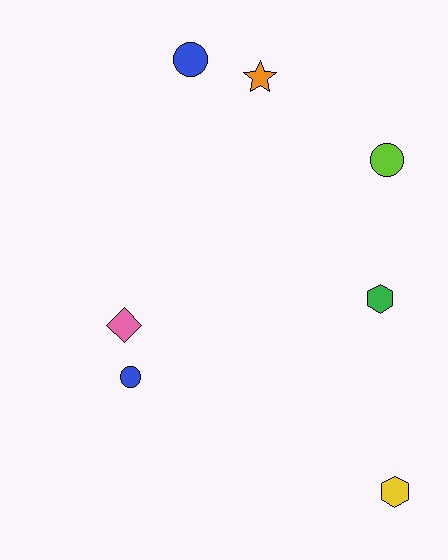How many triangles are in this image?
There are no triangles.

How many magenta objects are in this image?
There are no magenta objects.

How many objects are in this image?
There are 7 objects.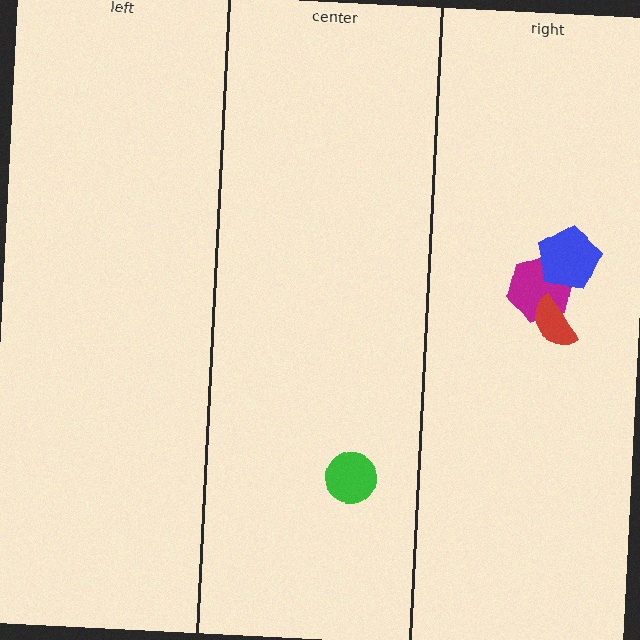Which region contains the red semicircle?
The right region.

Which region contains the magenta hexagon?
The right region.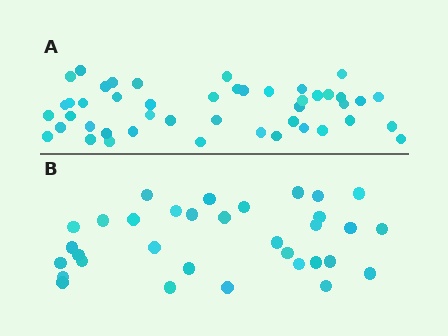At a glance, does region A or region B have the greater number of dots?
Region A (the top region) has more dots.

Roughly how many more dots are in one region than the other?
Region A has approximately 15 more dots than region B.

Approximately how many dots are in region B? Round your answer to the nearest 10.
About 30 dots. (The exact count is 33, which rounds to 30.)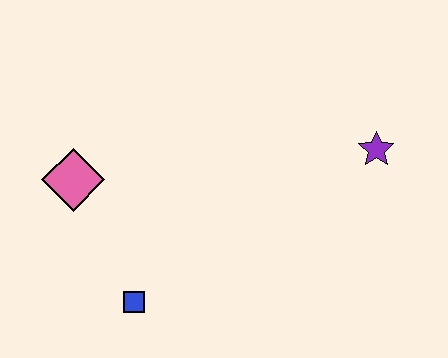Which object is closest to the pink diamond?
The blue square is closest to the pink diamond.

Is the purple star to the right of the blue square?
Yes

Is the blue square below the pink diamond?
Yes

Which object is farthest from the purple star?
The pink diamond is farthest from the purple star.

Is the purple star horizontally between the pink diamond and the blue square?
No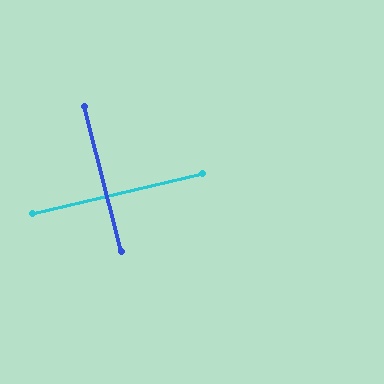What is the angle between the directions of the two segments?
Approximately 89 degrees.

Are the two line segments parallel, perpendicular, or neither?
Perpendicular — they meet at approximately 89°.